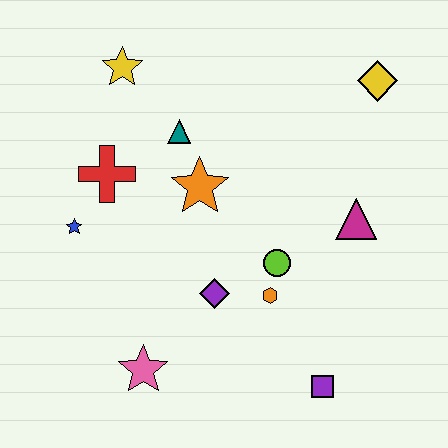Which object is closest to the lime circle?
The orange hexagon is closest to the lime circle.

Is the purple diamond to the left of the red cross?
No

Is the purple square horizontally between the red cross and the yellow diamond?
Yes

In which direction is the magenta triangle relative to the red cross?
The magenta triangle is to the right of the red cross.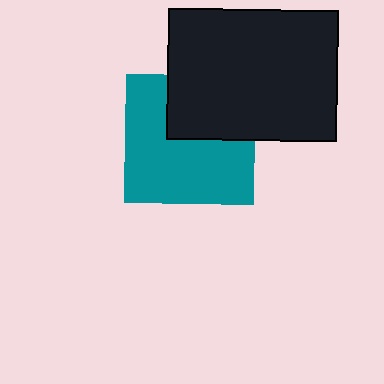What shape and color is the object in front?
The object in front is a black rectangle.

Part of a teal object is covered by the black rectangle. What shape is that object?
It is a square.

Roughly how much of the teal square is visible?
Most of it is visible (roughly 66%).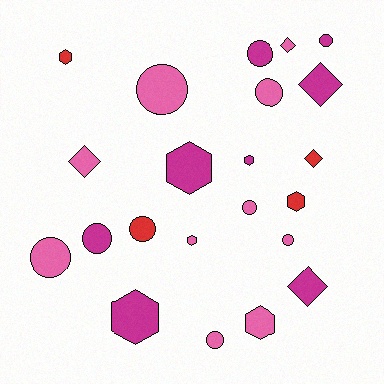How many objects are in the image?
There are 22 objects.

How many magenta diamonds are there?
There are 2 magenta diamonds.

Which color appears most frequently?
Pink, with 10 objects.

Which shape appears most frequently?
Circle, with 10 objects.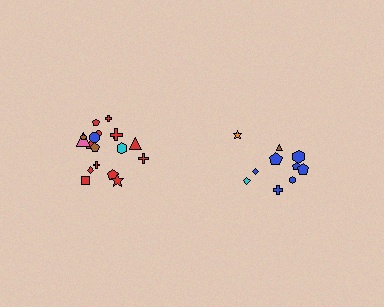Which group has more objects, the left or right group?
The left group.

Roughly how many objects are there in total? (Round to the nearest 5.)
Roughly 30 objects in total.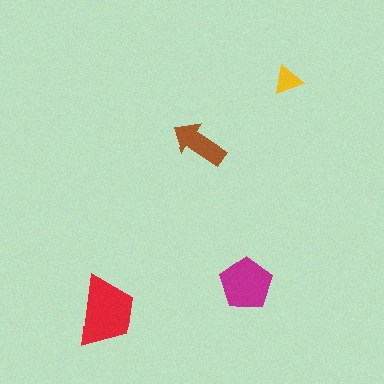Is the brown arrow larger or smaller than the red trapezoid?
Smaller.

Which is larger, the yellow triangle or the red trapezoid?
The red trapezoid.